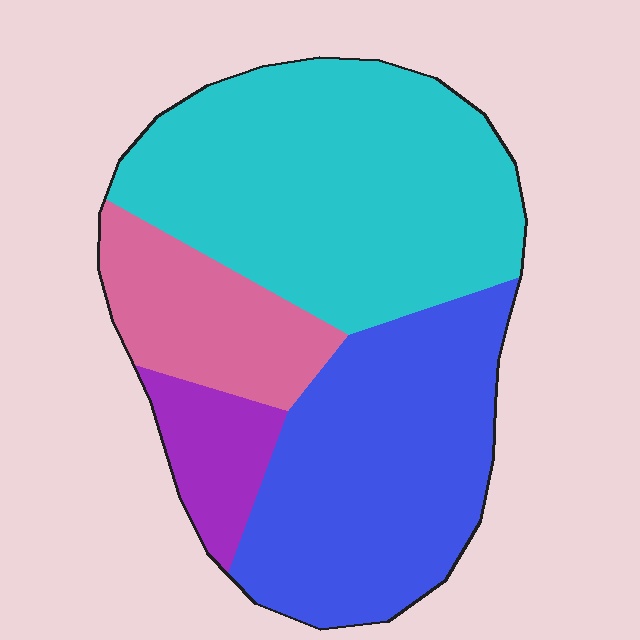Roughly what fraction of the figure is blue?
Blue covers 34% of the figure.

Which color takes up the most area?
Cyan, at roughly 45%.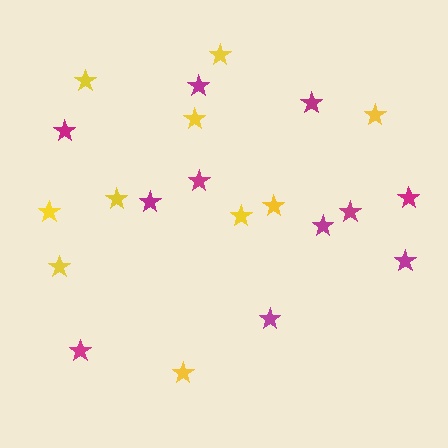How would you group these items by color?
There are 2 groups: one group of magenta stars (11) and one group of yellow stars (10).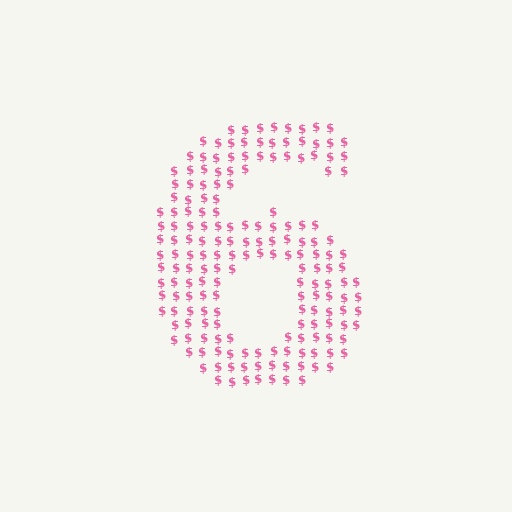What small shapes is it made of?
It is made of small dollar signs.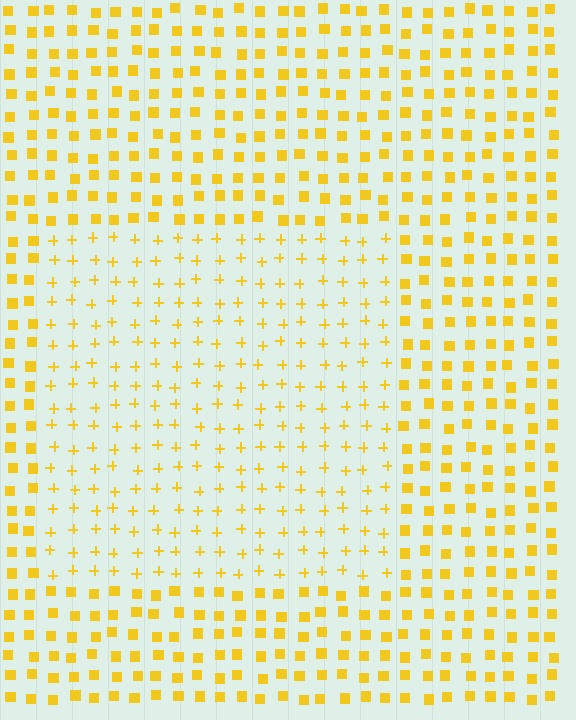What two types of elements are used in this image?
The image uses plus signs inside the rectangle region and squares outside it.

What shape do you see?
I see a rectangle.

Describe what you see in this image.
The image is filled with small yellow elements arranged in a uniform grid. A rectangle-shaped region contains plus signs, while the surrounding area contains squares. The boundary is defined purely by the change in element shape.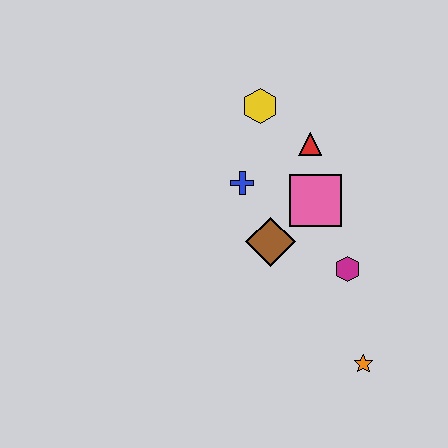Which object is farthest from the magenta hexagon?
The yellow hexagon is farthest from the magenta hexagon.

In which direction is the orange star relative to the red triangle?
The orange star is below the red triangle.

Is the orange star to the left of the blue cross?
No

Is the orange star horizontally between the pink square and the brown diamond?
No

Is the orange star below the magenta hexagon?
Yes